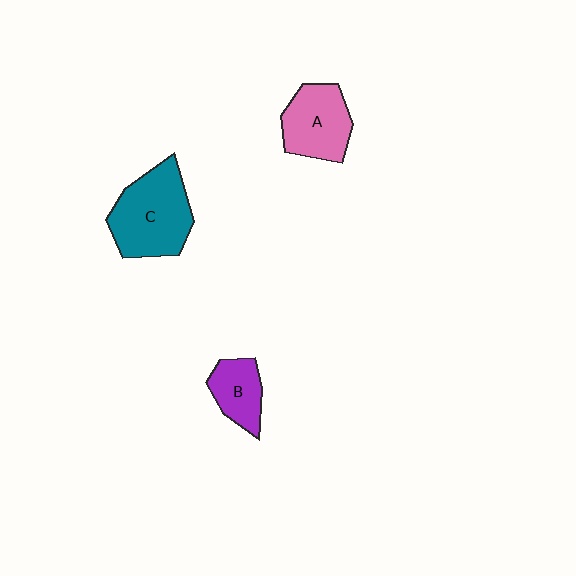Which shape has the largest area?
Shape C (teal).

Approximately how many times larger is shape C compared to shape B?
Approximately 2.0 times.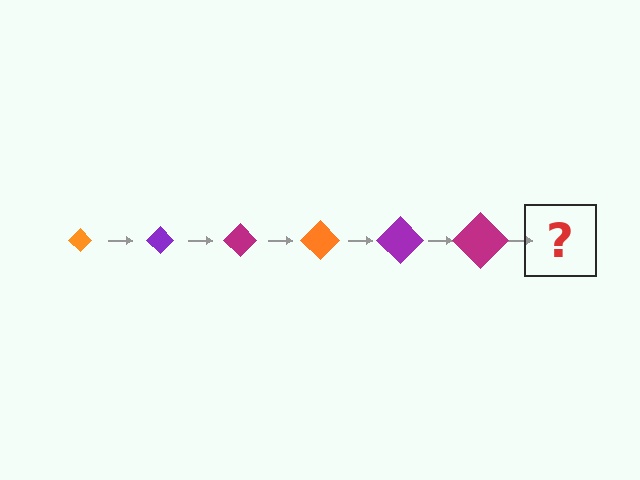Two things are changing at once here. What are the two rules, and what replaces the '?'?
The two rules are that the diamond grows larger each step and the color cycles through orange, purple, and magenta. The '?' should be an orange diamond, larger than the previous one.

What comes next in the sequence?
The next element should be an orange diamond, larger than the previous one.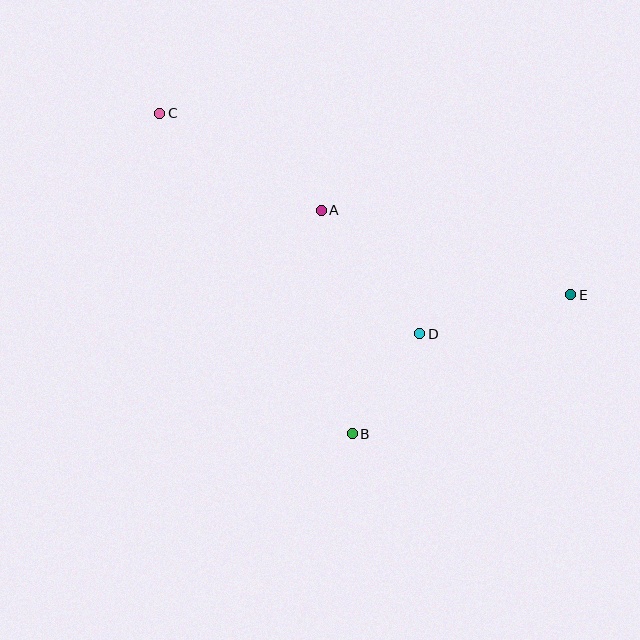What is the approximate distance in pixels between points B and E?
The distance between B and E is approximately 259 pixels.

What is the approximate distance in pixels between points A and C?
The distance between A and C is approximately 188 pixels.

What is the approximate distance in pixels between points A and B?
The distance between A and B is approximately 226 pixels.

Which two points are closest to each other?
Points B and D are closest to each other.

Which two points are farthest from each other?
Points C and E are farthest from each other.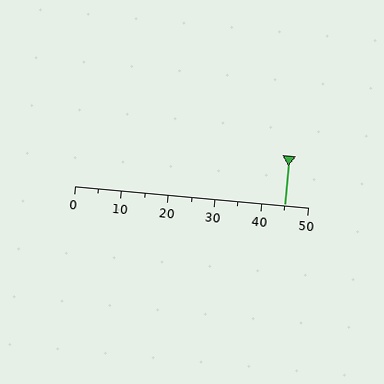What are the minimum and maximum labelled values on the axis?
The axis runs from 0 to 50.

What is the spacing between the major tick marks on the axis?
The major ticks are spaced 10 apart.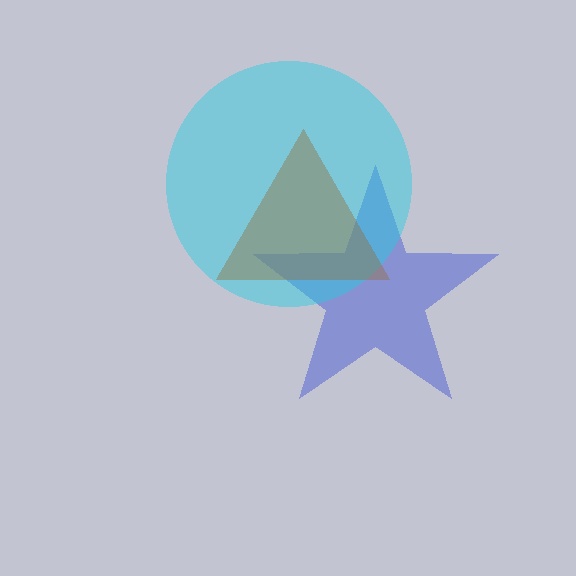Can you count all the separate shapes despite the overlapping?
Yes, there are 3 separate shapes.